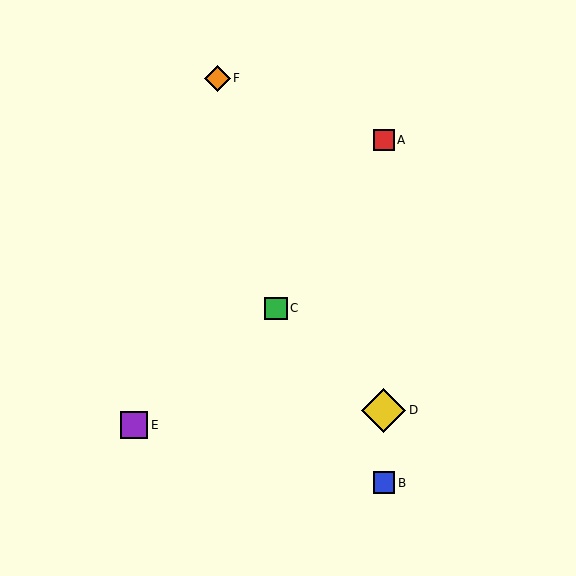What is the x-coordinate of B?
Object B is at x≈384.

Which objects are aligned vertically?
Objects A, B, D are aligned vertically.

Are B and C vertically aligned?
No, B is at x≈384 and C is at x≈276.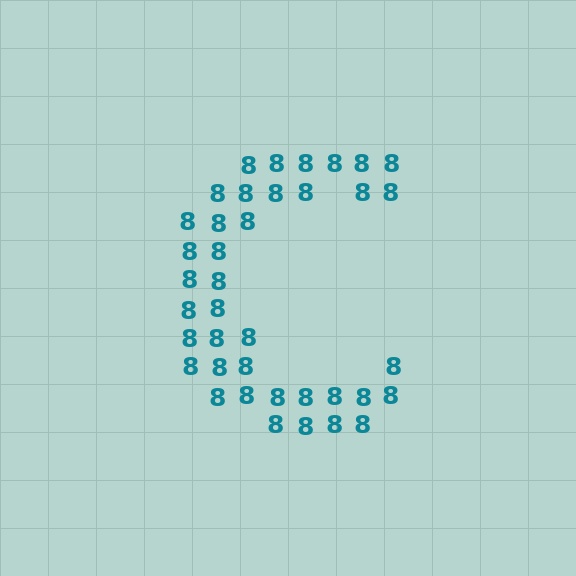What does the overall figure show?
The overall figure shows the letter C.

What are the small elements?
The small elements are digit 8's.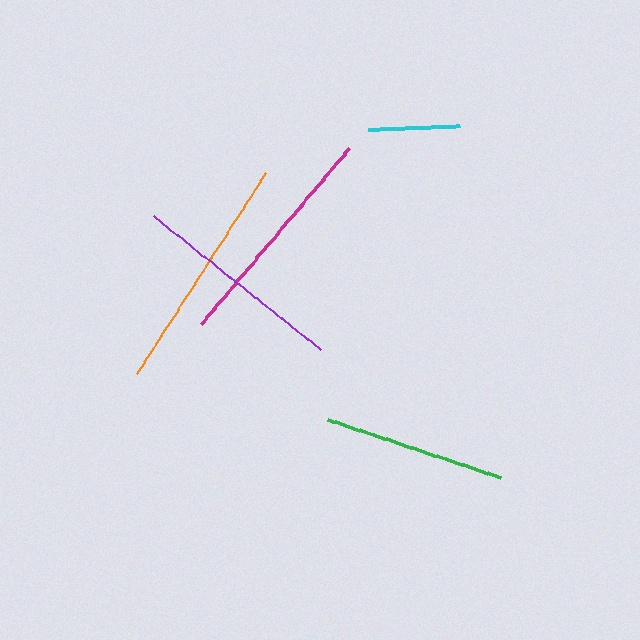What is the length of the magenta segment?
The magenta segment is approximately 230 pixels long.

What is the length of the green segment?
The green segment is approximately 183 pixels long.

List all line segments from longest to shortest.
From longest to shortest: orange, magenta, purple, green, cyan.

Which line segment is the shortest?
The cyan line is the shortest at approximately 92 pixels.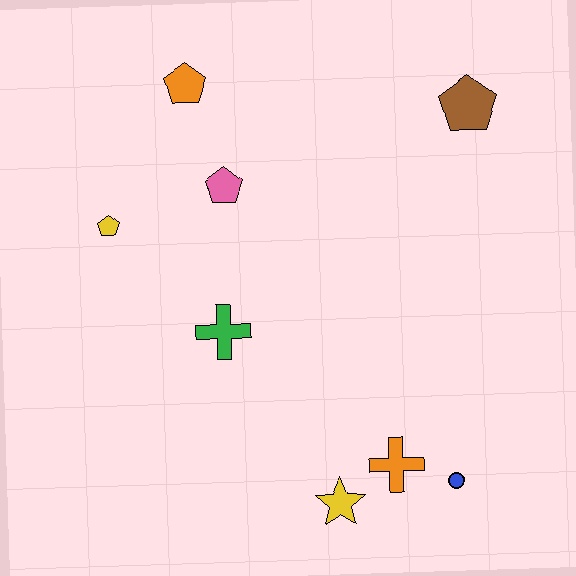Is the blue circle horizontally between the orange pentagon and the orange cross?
No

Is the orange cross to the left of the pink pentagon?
No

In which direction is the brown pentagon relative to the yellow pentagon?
The brown pentagon is to the right of the yellow pentagon.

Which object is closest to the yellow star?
The orange cross is closest to the yellow star.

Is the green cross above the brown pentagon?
No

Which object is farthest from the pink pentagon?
The blue circle is farthest from the pink pentagon.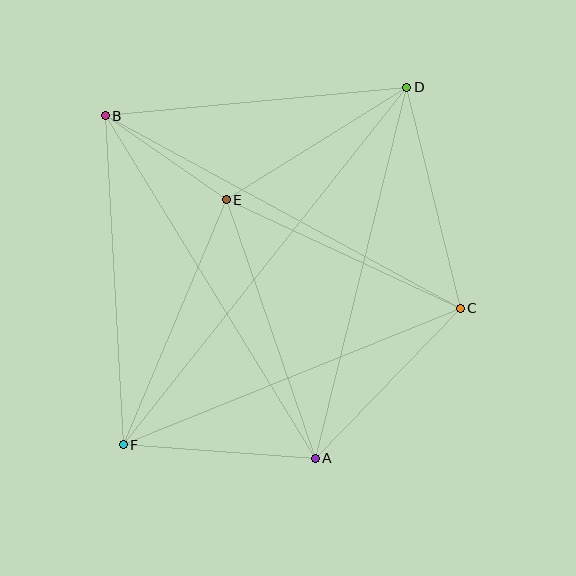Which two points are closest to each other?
Points B and E are closest to each other.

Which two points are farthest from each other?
Points D and F are farthest from each other.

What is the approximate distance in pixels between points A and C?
The distance between A and C is approximately 209 pixels.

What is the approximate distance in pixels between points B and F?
The distance between B and F is approximately 330 pixels.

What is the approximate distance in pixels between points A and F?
The distance between A and F is approximately 192 pixels.